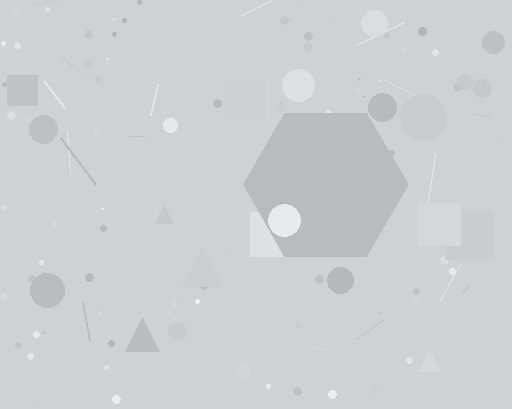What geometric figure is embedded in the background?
A hexagon is embedded in the background.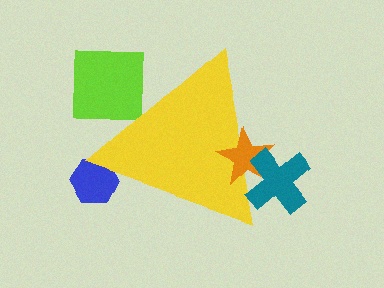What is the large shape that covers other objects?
A yellow triangle.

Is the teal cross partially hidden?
No, the teal cross is fully visible.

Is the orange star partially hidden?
No, the orange star is fully visible.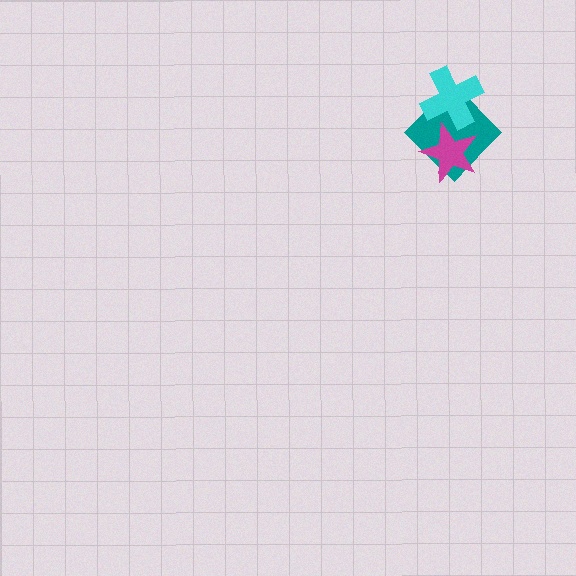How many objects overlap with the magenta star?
2 objects overlap with the magenta star.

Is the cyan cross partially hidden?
Yes, it is partially covered by another shape.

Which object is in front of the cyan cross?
The magenta star is in front of the cyan cross.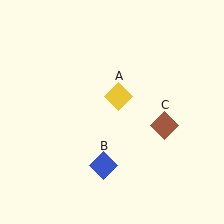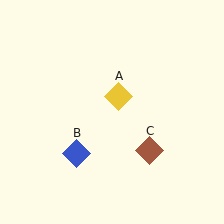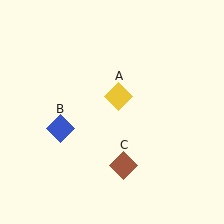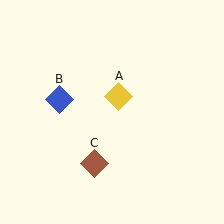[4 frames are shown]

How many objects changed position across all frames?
2 objects changed position: blue diamond (object B), brown diamond (object C).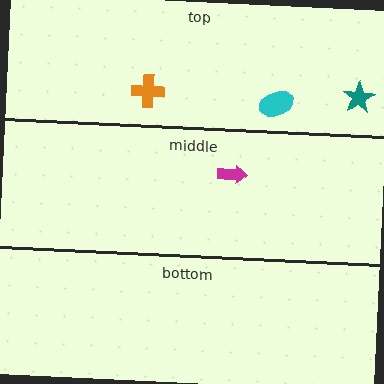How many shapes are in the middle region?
1.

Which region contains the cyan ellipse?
The top region.